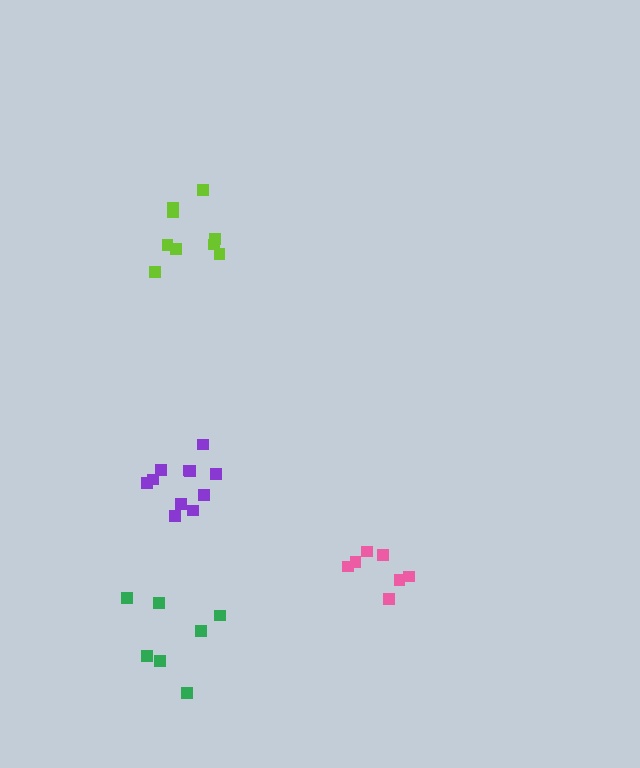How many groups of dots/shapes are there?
There are 4 groups.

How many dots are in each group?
Group 1: 11 dots, Group 2: 7 dots, Group 3: 7 dots, Group 4: 9 dots (34 total).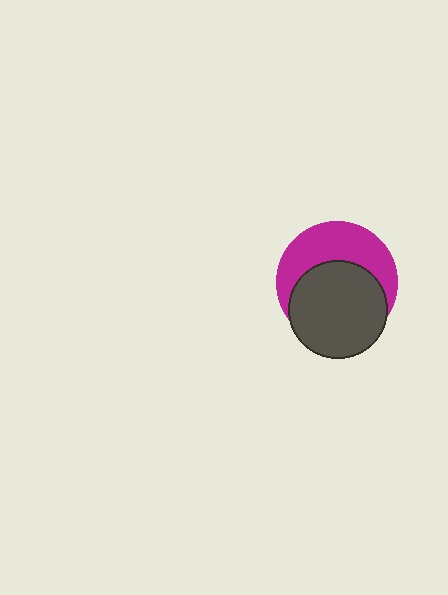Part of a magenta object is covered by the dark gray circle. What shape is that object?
It is a circle.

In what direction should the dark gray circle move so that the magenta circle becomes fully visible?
The dark gray circle should move down. That is the shortest direction to clear the overlap and leave the magenta circle fully visible.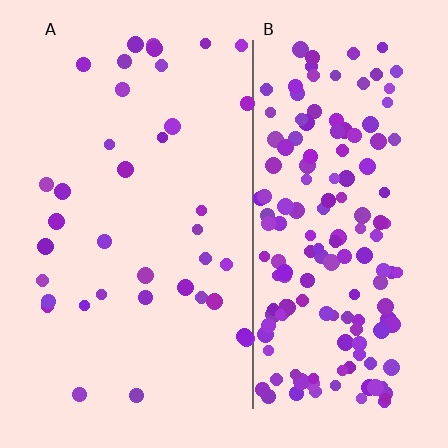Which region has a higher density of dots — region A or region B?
B (the right).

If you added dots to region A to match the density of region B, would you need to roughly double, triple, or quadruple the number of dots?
Approximately quadruple.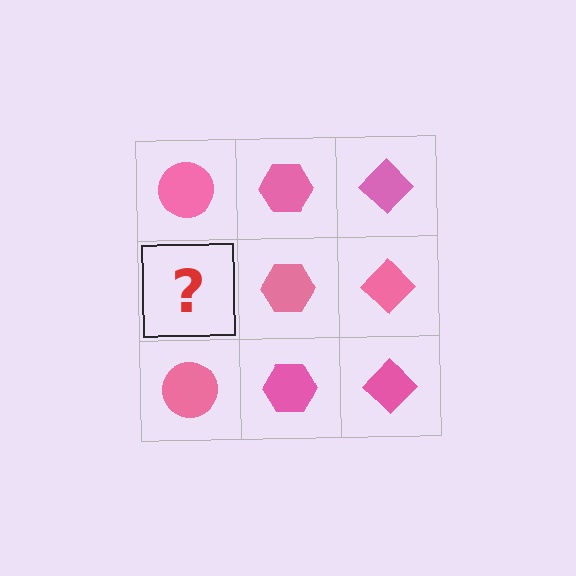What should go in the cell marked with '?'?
The missing cell should contain a pink circle.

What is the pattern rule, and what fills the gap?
The rule is that each column has a consistent shape. The gap should be filled with a pink circle.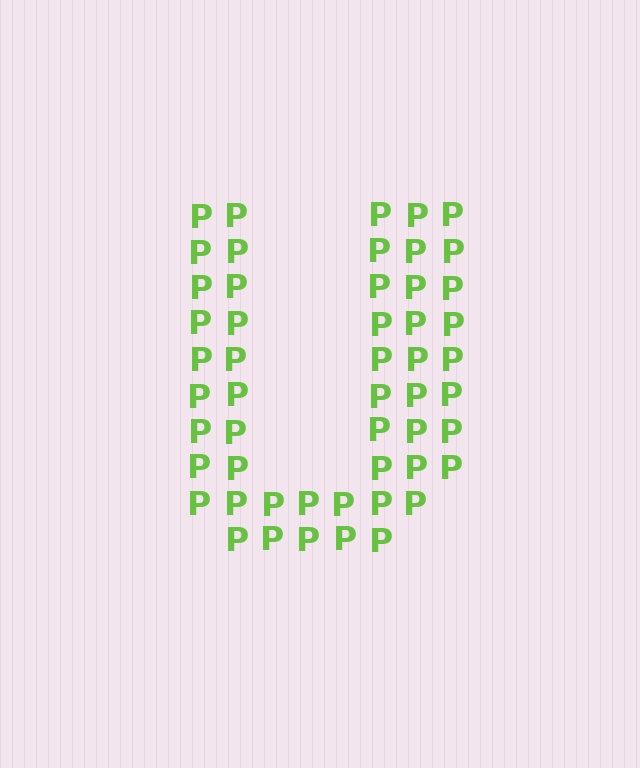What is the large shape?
The large shape is the letter U.